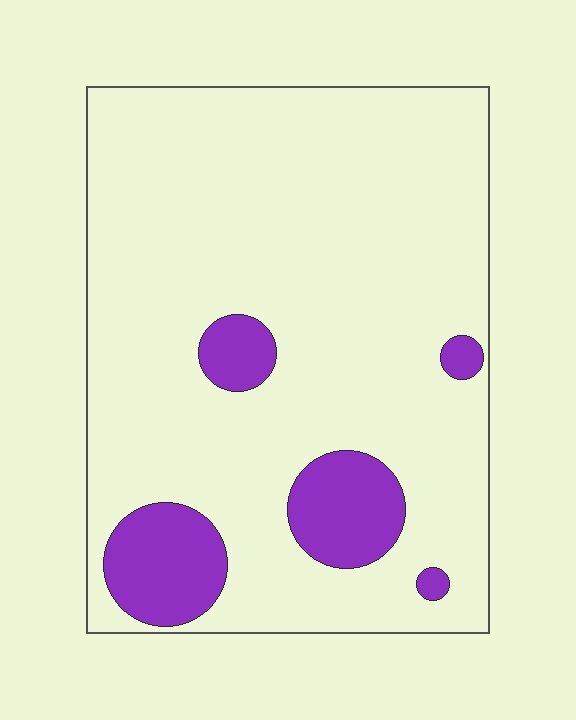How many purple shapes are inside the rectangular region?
5.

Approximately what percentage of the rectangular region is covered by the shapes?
Approximately 15%.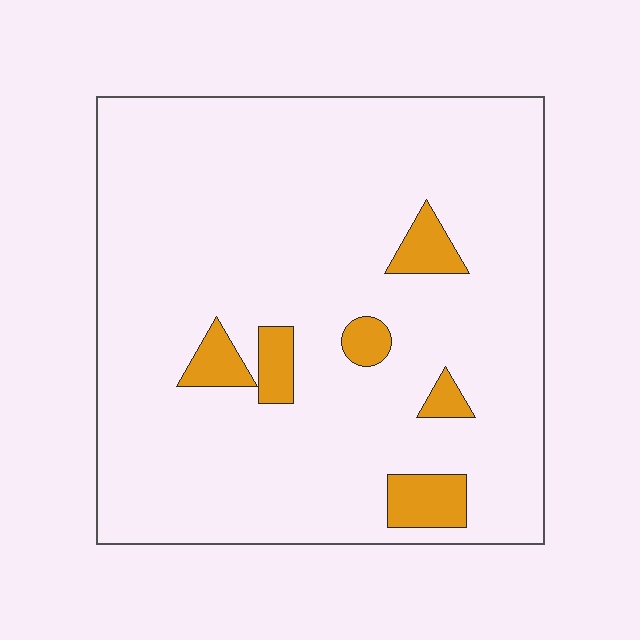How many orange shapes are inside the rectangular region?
6.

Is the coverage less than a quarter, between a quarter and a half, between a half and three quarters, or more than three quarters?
Less than a quarter.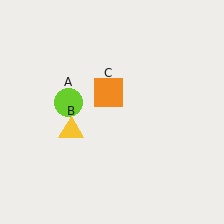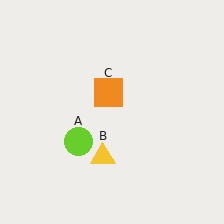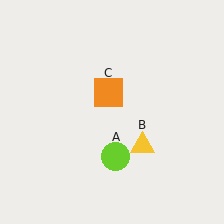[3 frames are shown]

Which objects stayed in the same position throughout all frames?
Orange square (object C) remained stationary.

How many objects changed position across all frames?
2 objects changed position: lime circle (object A), yellow triangle (object B).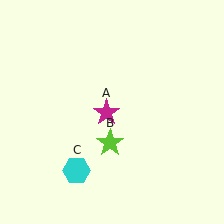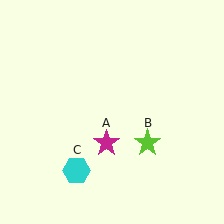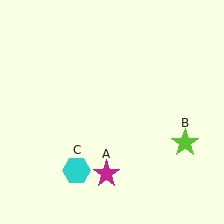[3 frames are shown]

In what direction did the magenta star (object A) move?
The magenta star (object A) moved down.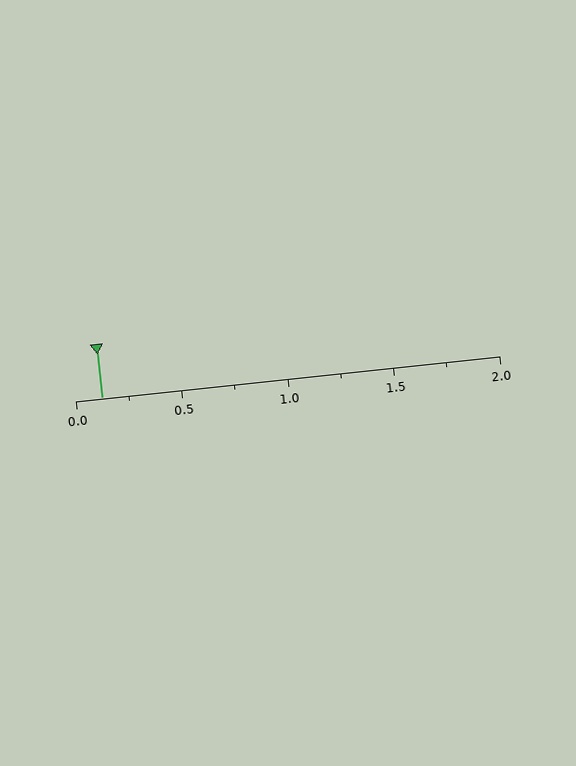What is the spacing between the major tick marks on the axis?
The major ticks are spaced 0.5 apart.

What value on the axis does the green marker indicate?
The marker indicates approximately 0.12.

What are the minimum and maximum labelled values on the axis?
The axis runs from 0.0 to 2.0.